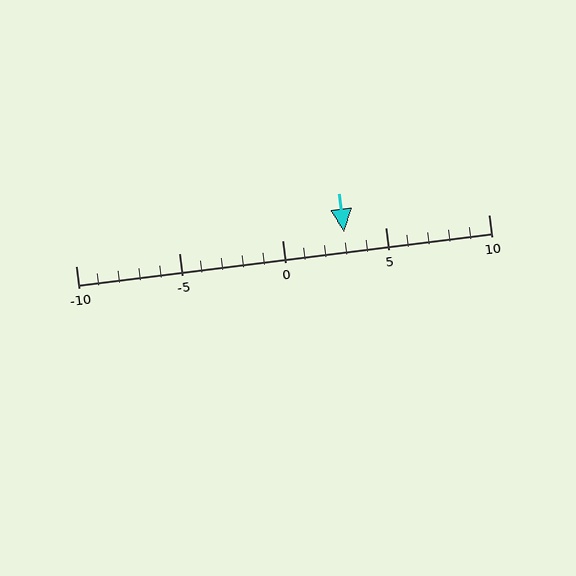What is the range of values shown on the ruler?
The ruler shows values from -10 to 10.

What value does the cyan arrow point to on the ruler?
The cyan arrow points to approximately 3.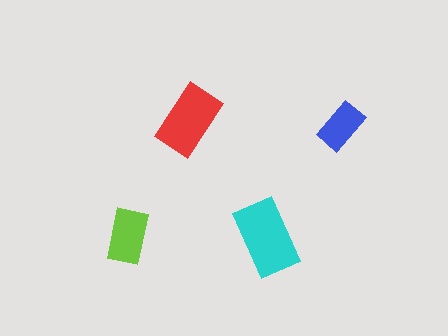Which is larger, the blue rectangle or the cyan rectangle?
The cyan one.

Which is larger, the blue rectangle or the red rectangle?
The red one.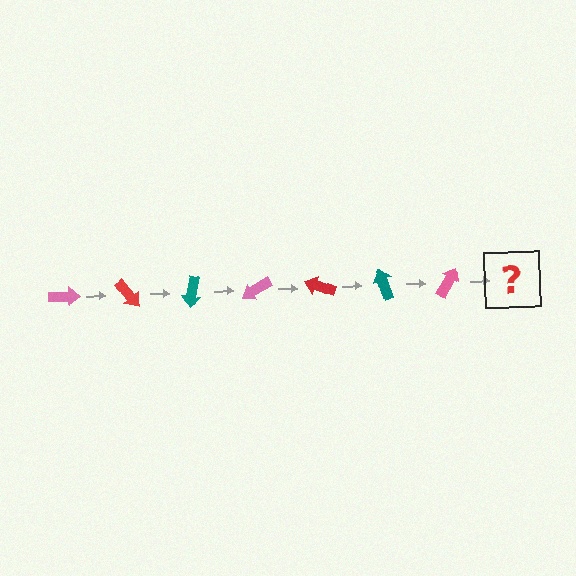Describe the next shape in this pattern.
It should be a red arrow, rotated 350 degrees from the start.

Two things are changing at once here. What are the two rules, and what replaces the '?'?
The two rules are that it rotates 50 degrees each step and the color cycles through pink, red, and teal. The '?' should be a red arrow, rotated 350 degrees from the start.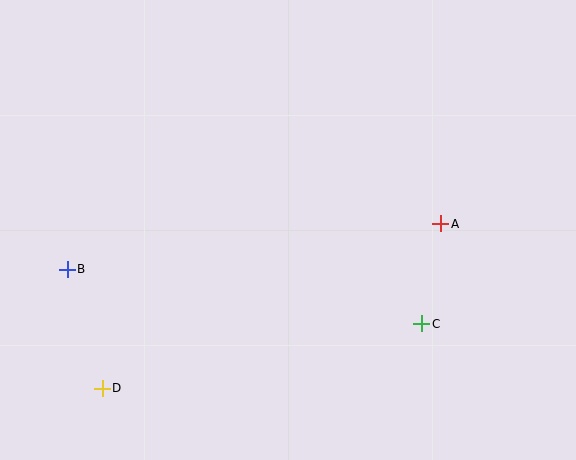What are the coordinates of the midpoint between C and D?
The midpoint between C and D is at (262, 356).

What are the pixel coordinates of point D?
Point D is at (102, 388).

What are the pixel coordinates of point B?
Point B is at (67, 269).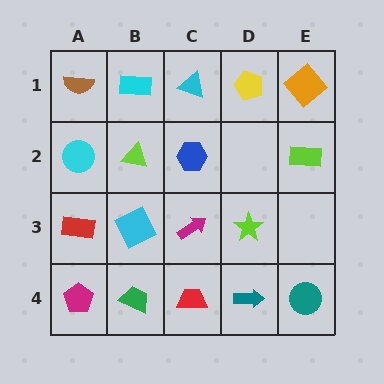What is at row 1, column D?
A yellow pentagon.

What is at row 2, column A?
A cyan circle.